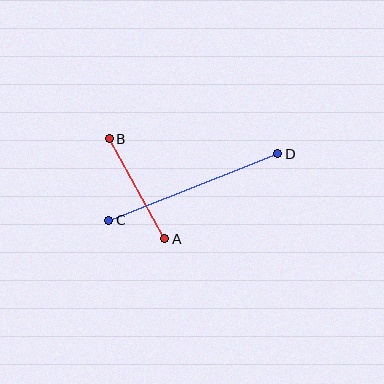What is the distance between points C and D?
The distance is approximately 182 pixels.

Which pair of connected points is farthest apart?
Points C and D are farthest apart.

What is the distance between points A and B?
The distance is approximately 114 pixels.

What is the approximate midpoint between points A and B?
The midpoint is at approximately (137, 189) pixels.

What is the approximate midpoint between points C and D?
The midpoint is at approximately (193, 187) pixels.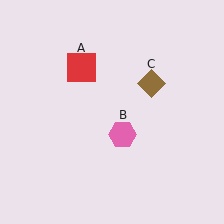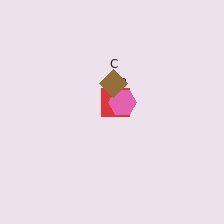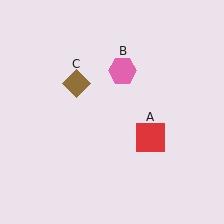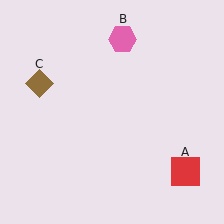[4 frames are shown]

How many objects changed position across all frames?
3 objects changed position: red square (object A), pink hexagon (object B), brown diamond (object C).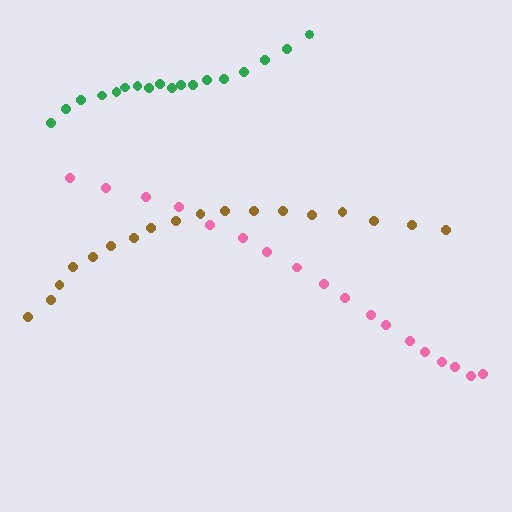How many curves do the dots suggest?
There are 3 distinct paths.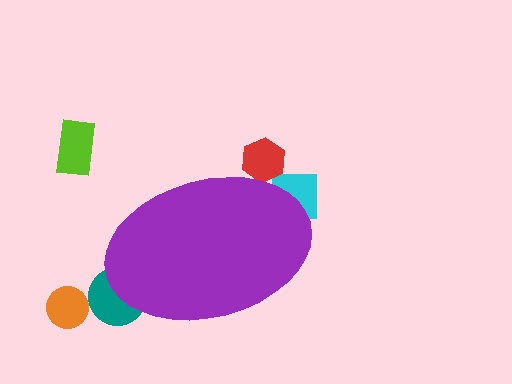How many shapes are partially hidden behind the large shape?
3 shapes are partially hidden.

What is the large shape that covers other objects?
A purple ellipse.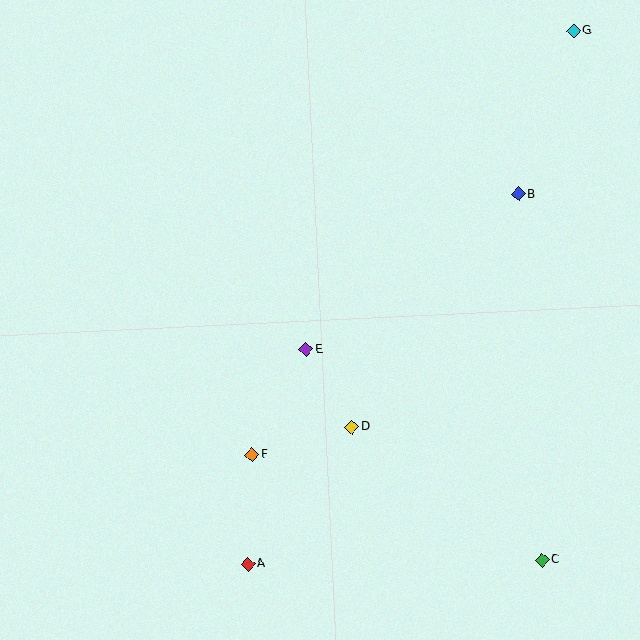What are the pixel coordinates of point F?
Point F is at (252, 455).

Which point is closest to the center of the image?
Point E at (306, 349) is closest to the center.